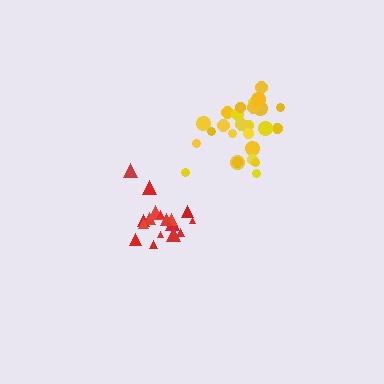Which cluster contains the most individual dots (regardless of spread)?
Yellow (26).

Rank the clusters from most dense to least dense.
red, yellow.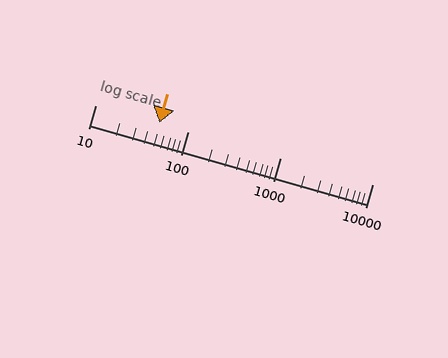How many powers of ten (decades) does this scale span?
The scale spans 3 decades, from 10 to 10000.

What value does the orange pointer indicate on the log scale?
The pointer indicates approximately 49.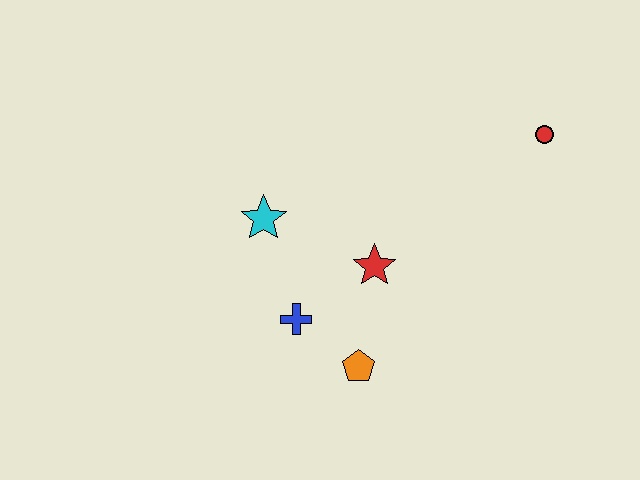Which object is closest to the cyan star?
The blue cross is closest to the cyan star.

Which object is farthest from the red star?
The red circle is farthest from the red star.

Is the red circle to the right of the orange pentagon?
Yes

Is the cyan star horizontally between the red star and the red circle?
No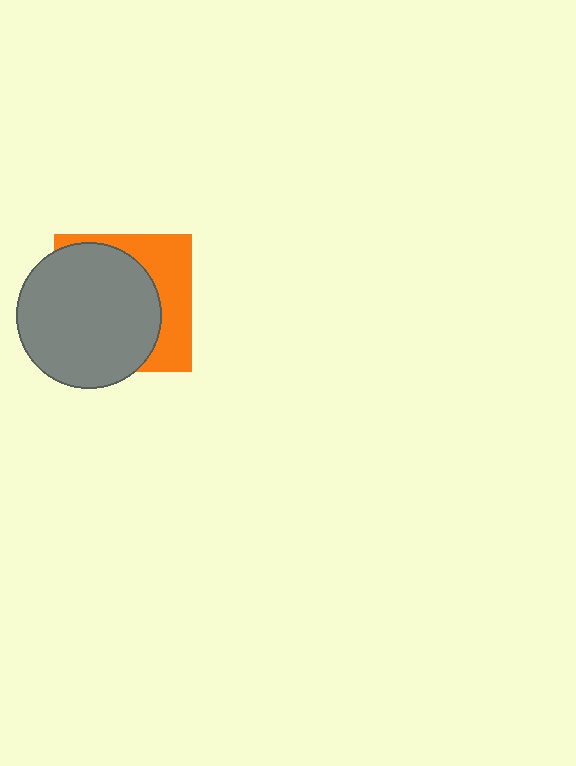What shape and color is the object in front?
The object in front is a gray circle.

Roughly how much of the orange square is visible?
A small part of it is visible (roughly 35%).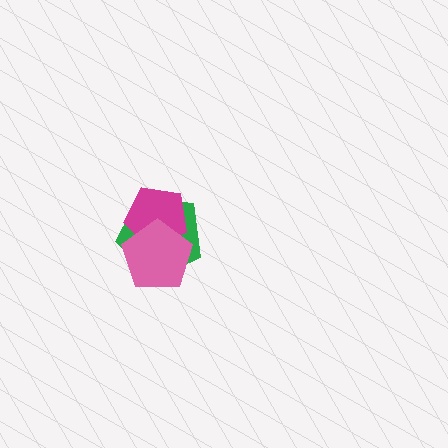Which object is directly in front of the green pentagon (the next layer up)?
The magenta pentagon is directly in front of the green pentagon.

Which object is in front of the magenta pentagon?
The pink pentagon is in front of the magenta pentagon.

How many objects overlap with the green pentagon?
2 objects overlap with the green pentagon.